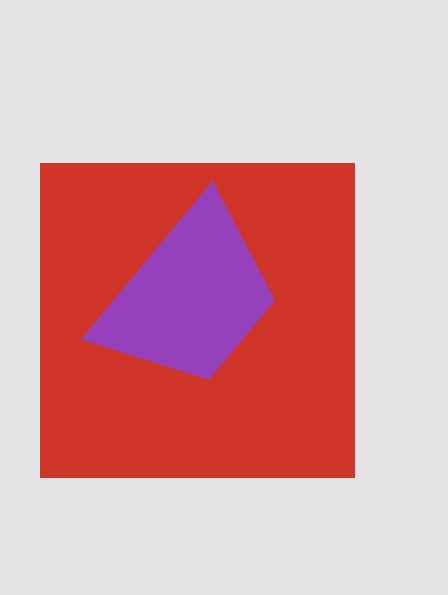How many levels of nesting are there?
2.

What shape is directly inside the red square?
The purple trapezoid.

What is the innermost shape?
The purple trapezoid.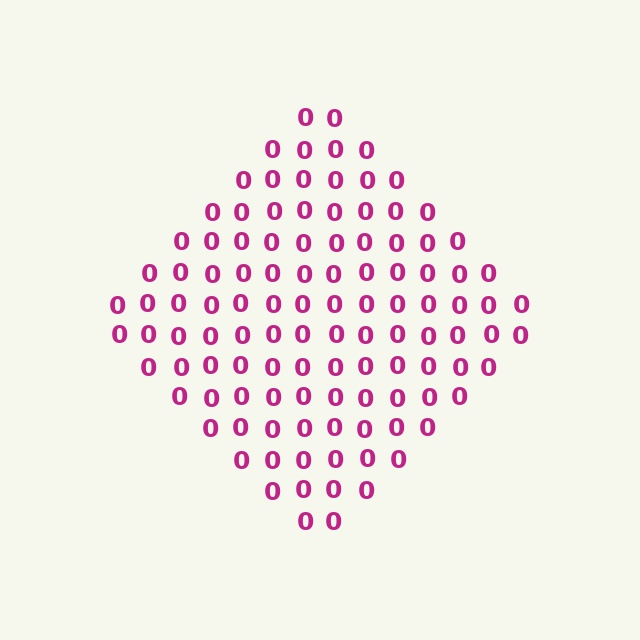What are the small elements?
The small elements are digit 0's.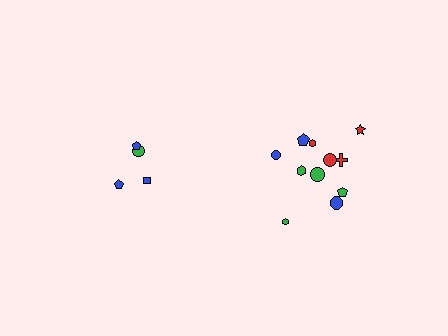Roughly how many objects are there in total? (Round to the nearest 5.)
Roughly 15 objects in total.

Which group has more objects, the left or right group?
The right group.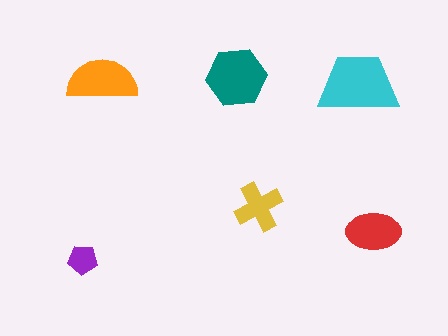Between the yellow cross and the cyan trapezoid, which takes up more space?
The cyan trapezoid.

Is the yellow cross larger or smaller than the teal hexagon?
Smaller.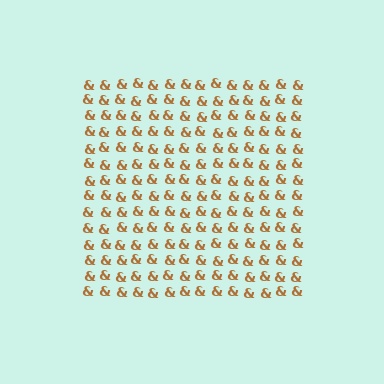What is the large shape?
The large shape is a square.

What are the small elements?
The small elements are ampersands.